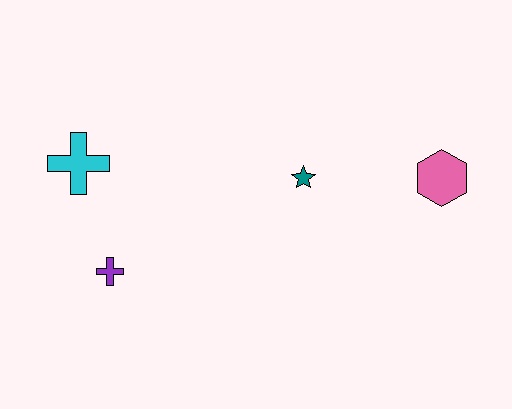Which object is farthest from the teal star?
The cyan cross is farthest from the teal star.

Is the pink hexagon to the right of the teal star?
Yes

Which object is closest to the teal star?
The pink hexagon is closest to the teal star.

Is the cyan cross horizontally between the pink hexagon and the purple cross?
No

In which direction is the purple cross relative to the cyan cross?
The purple cross is below the cyan cross.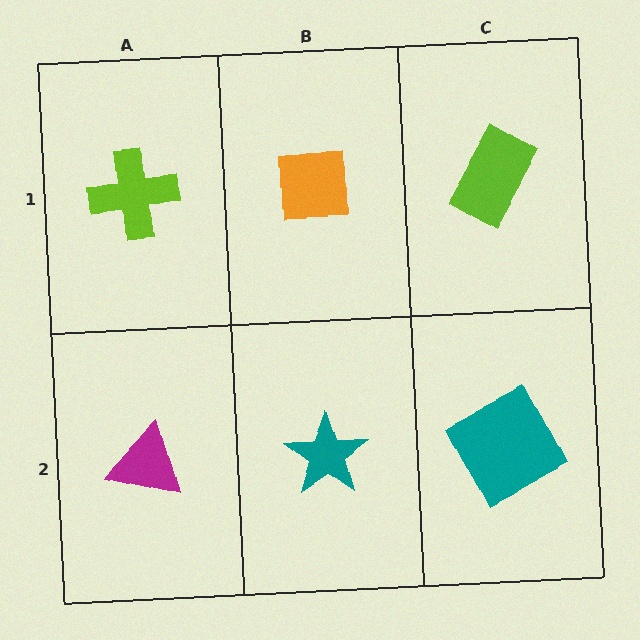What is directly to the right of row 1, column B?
A lime rectangle.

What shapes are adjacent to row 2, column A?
A lime cross (row 1, column A), a teal star (row 2, column B).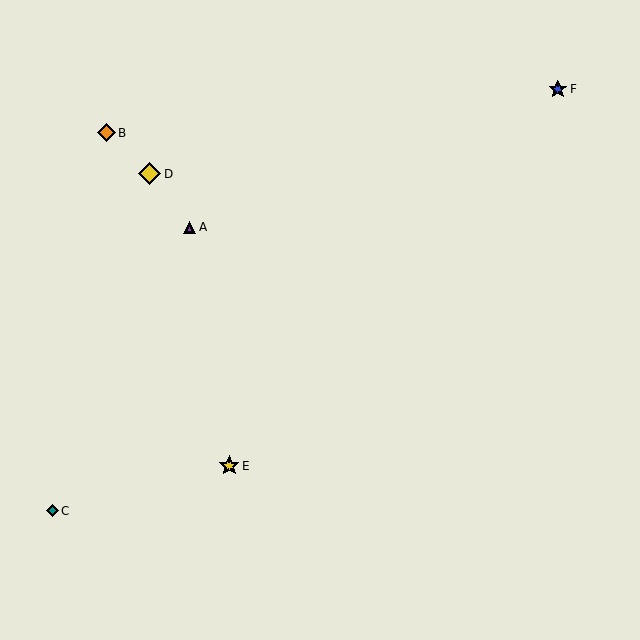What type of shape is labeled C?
Shape C is a teal diamond.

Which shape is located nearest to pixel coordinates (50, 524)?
The teal diamond (labeled C) at (52, 511) is nearest to that location.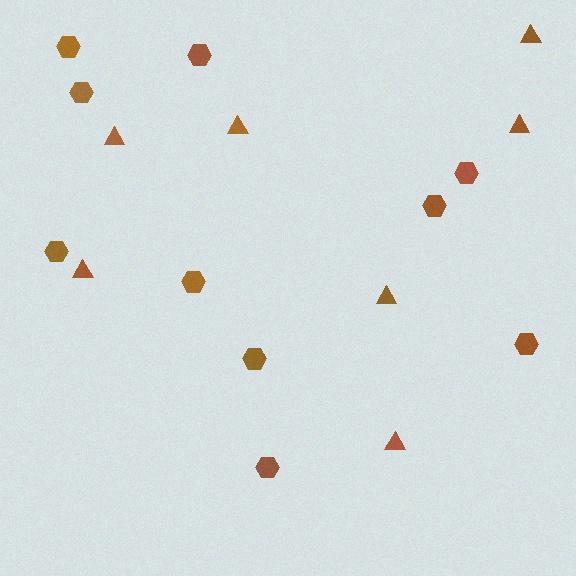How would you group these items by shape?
There are 2 groups: one group of triangles (7) and one group of hexagons (10).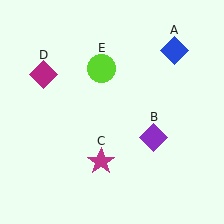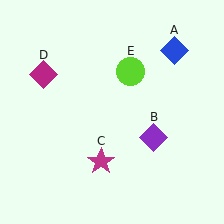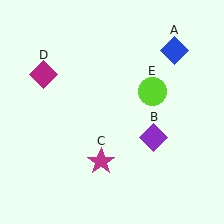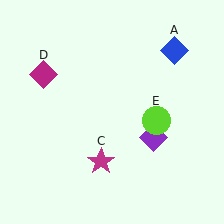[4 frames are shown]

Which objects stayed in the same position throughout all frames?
Blue diamond (object A) and purple diamond (object B) and magenta star (object C) and magenta diamond (object D) remained stationary.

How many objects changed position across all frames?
1 object changed position: lime circle (object E).